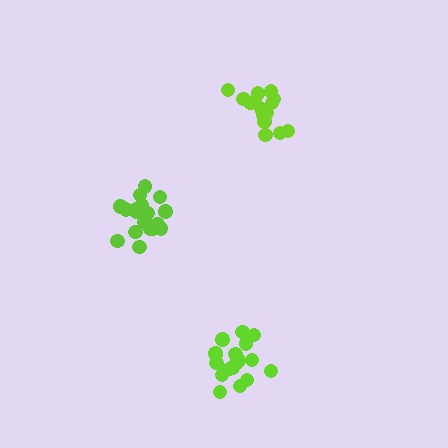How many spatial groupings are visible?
There are 3 spatial groupings.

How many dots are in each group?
Group 1: 19 dots, Group 2: 19 dots, Group 3: 17 dots (55 total).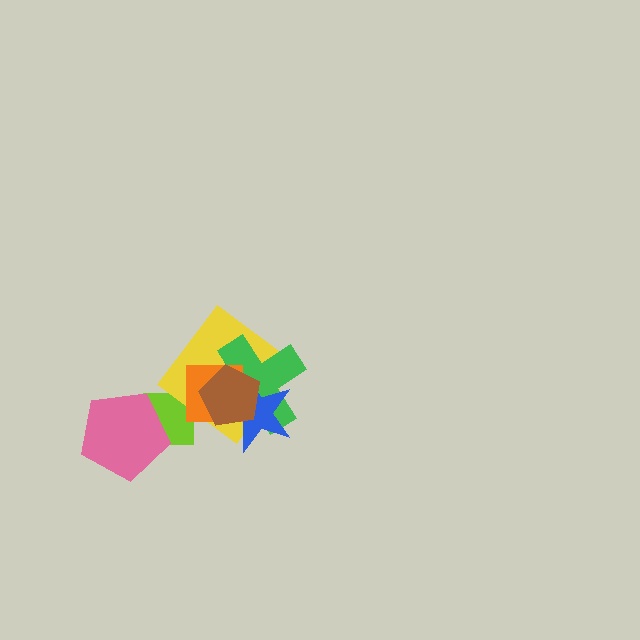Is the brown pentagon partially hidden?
No, no other shape covers it.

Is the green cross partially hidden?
Yes, it is partially covered by another shape.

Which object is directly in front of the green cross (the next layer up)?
The blue star is directly in front of the green cross.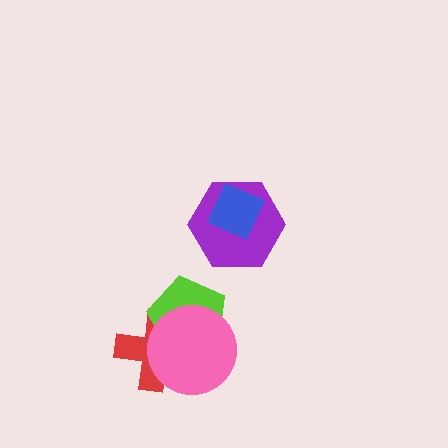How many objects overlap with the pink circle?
2 objects overlap with the pink circle.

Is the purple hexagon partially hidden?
Yes, it is partially covered by another shape.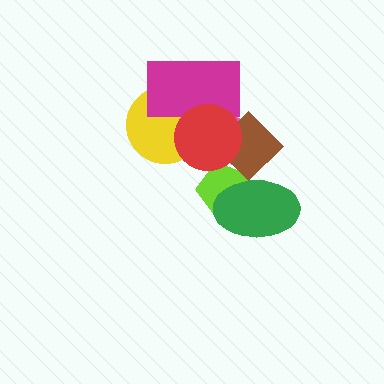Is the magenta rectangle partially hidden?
Yes, it is partially covered by another shape.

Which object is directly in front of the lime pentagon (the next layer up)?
The green ellipse is directly in front of the lime pentagon.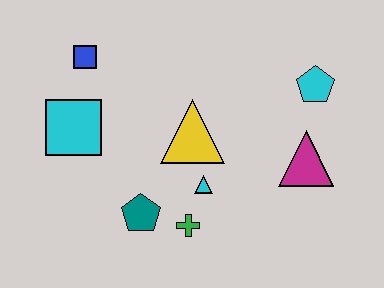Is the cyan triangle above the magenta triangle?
No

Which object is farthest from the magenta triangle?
The blue square is farthest from the magenta triangle.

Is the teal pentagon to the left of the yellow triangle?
Yes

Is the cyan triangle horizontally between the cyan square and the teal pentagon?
No